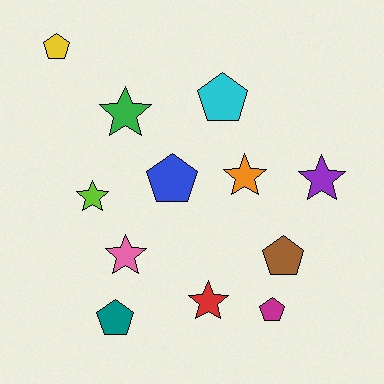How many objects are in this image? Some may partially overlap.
There are 12 objects.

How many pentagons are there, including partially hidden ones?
There are 6 pentagons.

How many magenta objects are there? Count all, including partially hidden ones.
There is 1 magenta object.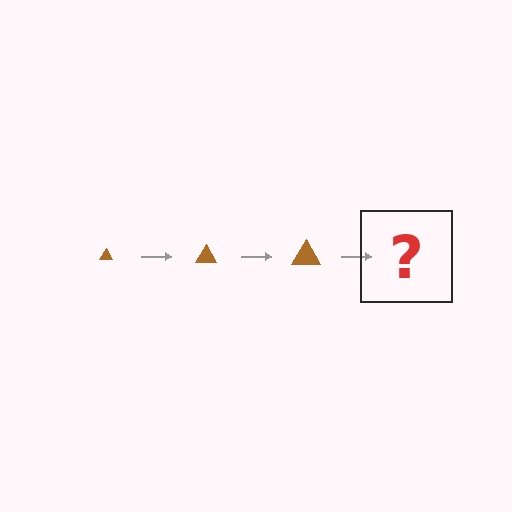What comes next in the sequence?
The next element should be a brown triangle, larger than the previous one.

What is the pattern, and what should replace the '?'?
The pattern is that the triangle gets progressively larger each step. The '?' should be a brown triangle, larger than the previous one.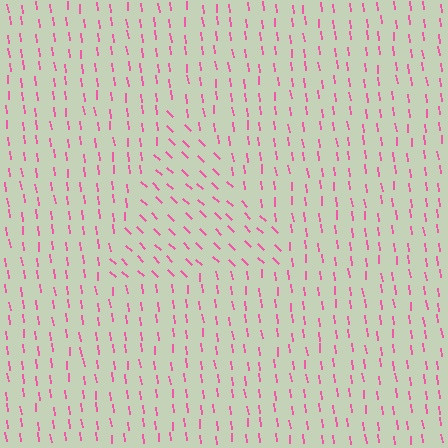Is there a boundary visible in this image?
Yes, there is a texture boundary formed by a change in line orientation.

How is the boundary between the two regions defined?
The boundary is defined purely by a change in line orientation (approximately 38 degrees difference). All lines are the same color and thickness.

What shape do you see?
I see a triangle.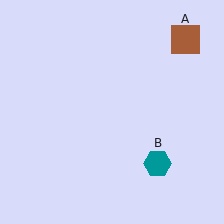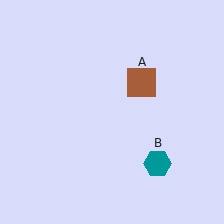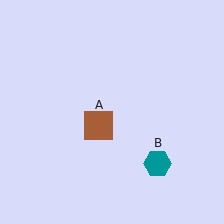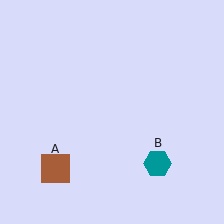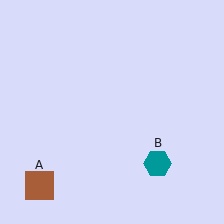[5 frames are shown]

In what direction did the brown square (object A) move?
The brown square (object A) moved down and to the left.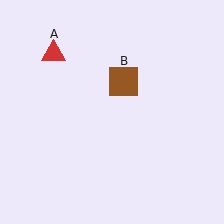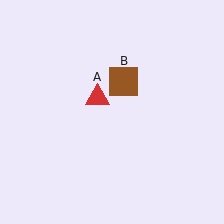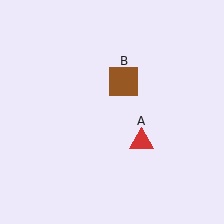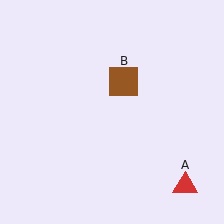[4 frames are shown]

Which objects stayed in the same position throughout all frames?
Brown square (object B) remained stationary.